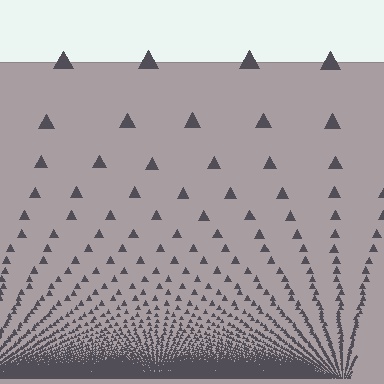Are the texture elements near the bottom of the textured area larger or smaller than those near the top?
Smaller. The gradient is inverted — elements near the bottom are smaller and denser.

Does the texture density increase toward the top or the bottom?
Density increases toward the bottom.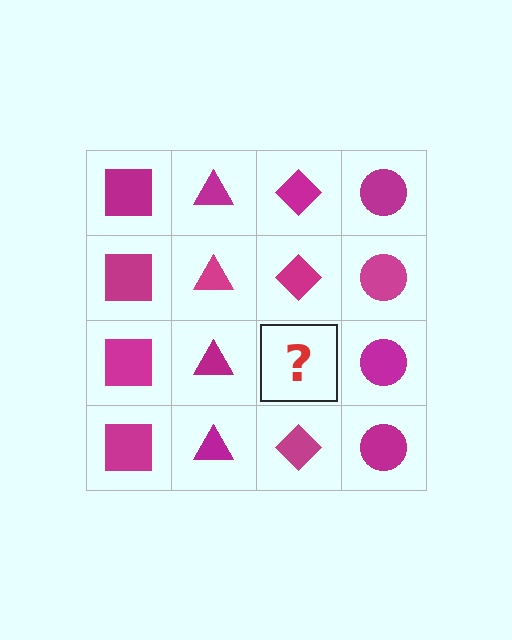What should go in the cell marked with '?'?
The missing cell should contain a magenta diamond.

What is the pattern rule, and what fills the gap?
The rule is that each column has a consistent shape. The gap should be filled with a magenta diamond.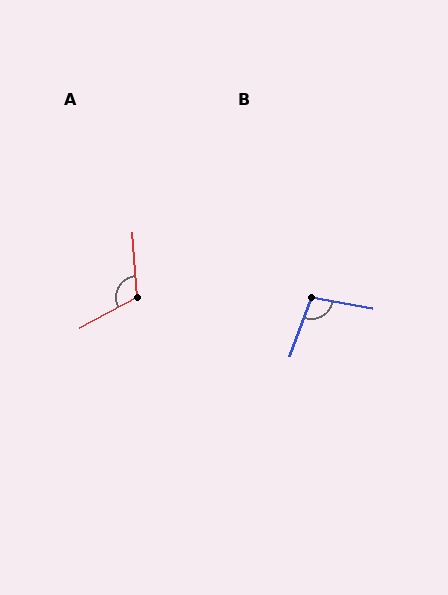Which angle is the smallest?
B, at approximately 100 degrees.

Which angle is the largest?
A, at approximately 115 degrees.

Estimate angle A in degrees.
Approximately 115 degrees.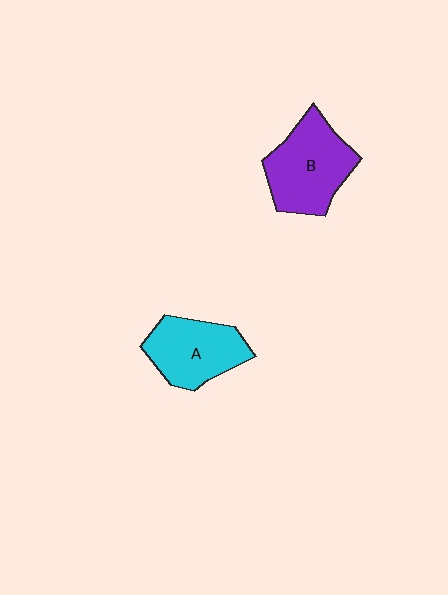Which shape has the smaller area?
Shape A (cyan).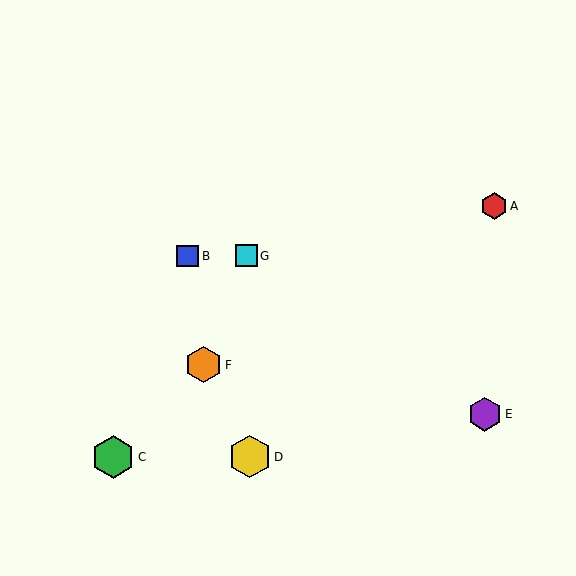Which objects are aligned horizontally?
Objects B, G are aligned horizontally.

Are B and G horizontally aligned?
Yes, both are at y≈256.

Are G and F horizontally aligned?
No, G is at y≈256 and F is at y≈365.